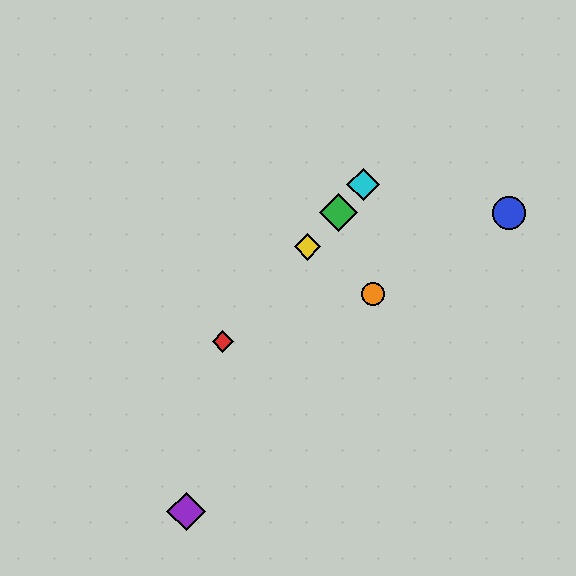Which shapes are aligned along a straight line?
The red diamond, the green diamond, the yellow diamond, the cyan diamond are aligned along a straight line.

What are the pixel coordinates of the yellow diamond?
The yellow diamond is at (308, 247).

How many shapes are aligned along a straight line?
4 shapes (the red diamond, the green diamond, the yellow diamond, the cyan diamond) are aligned along a straight line.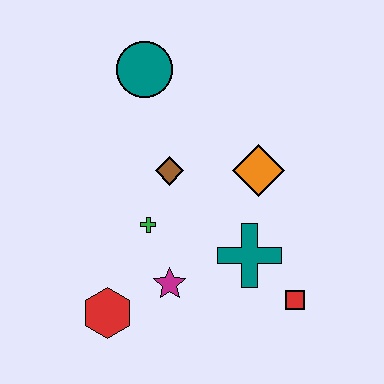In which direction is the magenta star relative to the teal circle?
The magenta star is below the teal circle.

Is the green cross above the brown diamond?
No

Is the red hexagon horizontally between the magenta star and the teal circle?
No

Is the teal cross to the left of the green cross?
No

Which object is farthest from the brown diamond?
The red square is farthest from the brown diamond.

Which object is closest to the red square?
The teal cross is closest to the red square.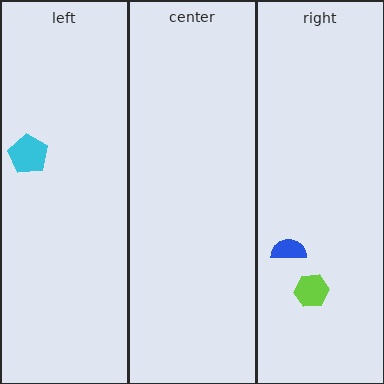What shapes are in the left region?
The cyan pentagon.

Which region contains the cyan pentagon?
The left region.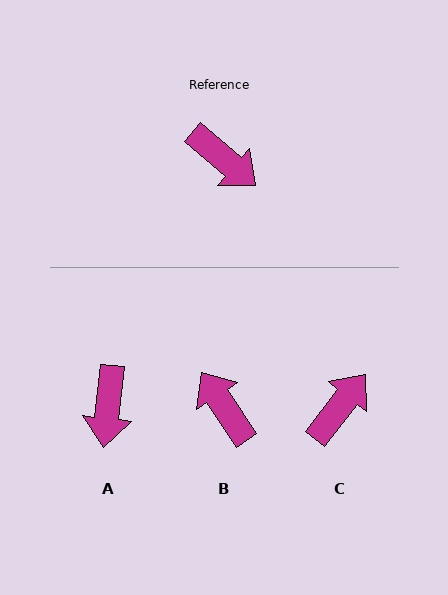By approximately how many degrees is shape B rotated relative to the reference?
Approximately 164 degrees counter-clockwise.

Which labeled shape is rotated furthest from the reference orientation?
B, about 164 degrees away.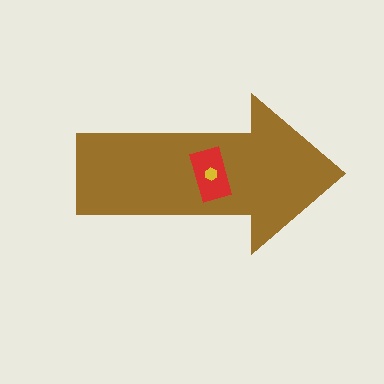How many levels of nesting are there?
3.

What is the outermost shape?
The brown arrow.